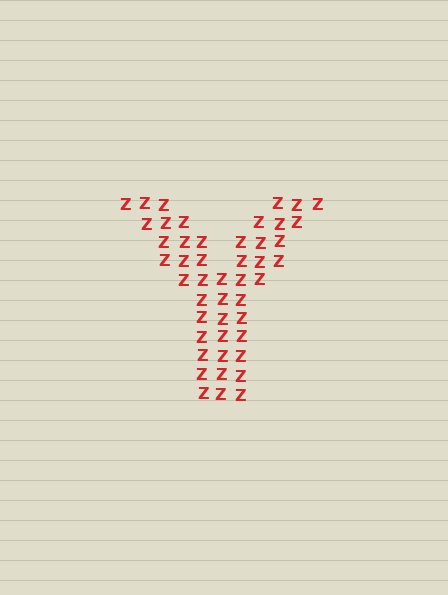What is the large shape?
The large shape is the letter Y.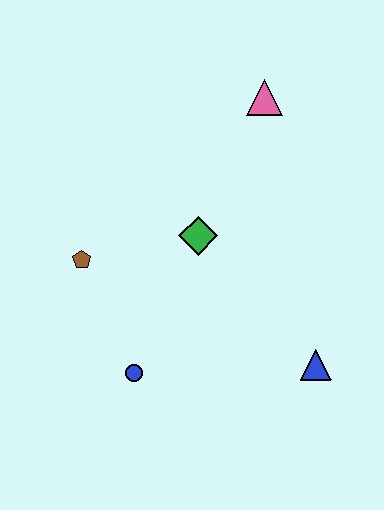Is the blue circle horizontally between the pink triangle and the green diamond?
No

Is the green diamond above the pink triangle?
No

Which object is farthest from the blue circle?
The pink triangle is farthest from the blue circle.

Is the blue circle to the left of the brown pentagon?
No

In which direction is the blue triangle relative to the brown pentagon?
The blue triangle is to the right of the brown pentagon.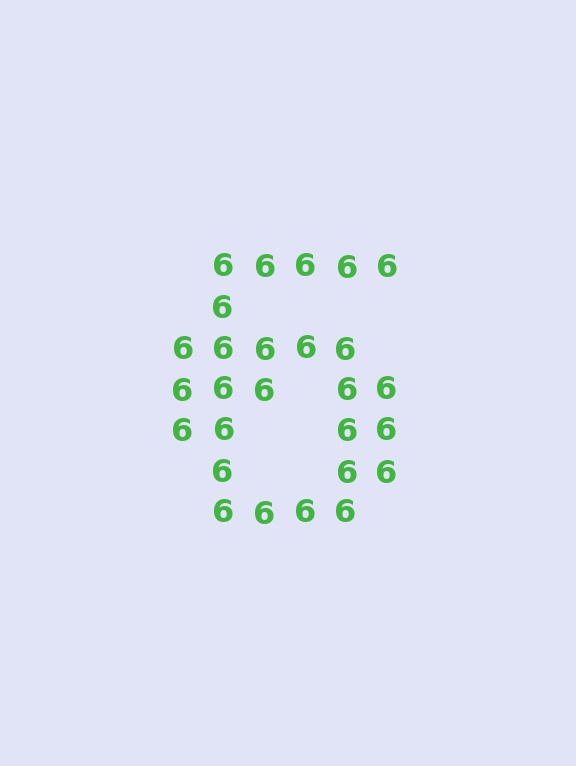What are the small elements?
The small elements are digit 6's.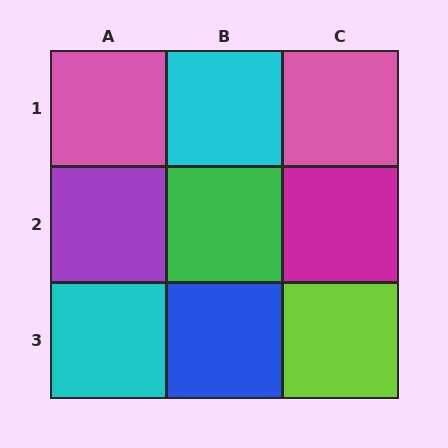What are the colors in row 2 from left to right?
Purple, green, magenta.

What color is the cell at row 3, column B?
Blue.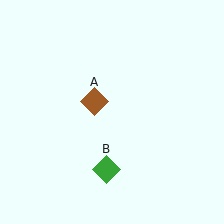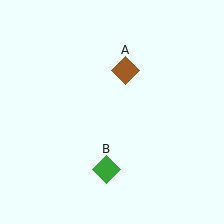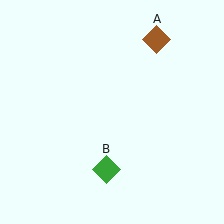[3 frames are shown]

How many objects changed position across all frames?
1 object changed position: brown diamond (object A).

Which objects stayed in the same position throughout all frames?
Green diamond (object B) remained stationary.